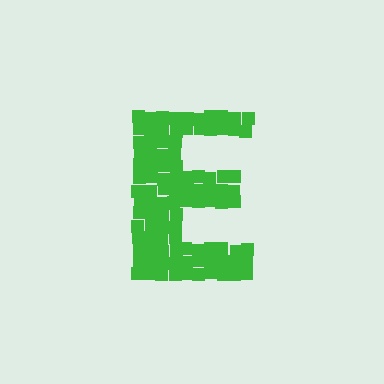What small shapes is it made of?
It is made of small squares.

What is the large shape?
The large shape is the letter E.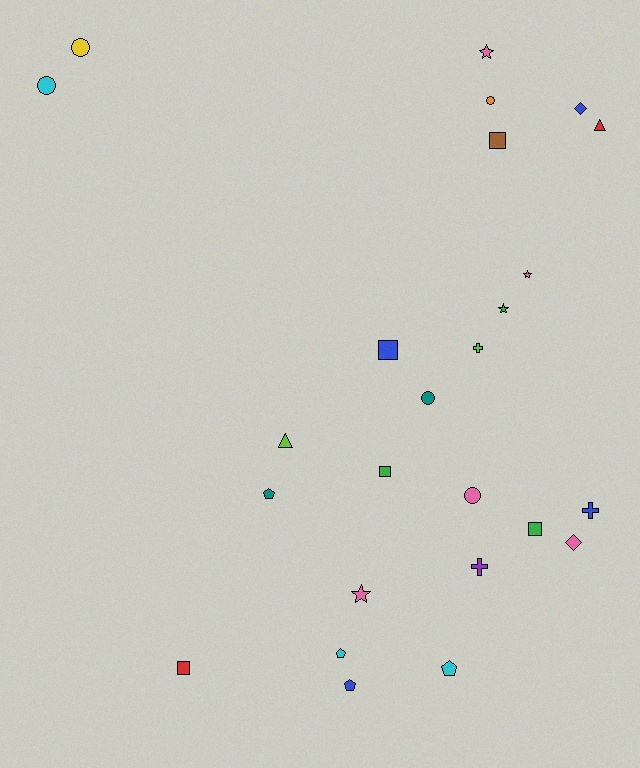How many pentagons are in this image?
There are 4 pentagons.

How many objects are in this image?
There are 25 objects.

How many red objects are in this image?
There are 2 red objects.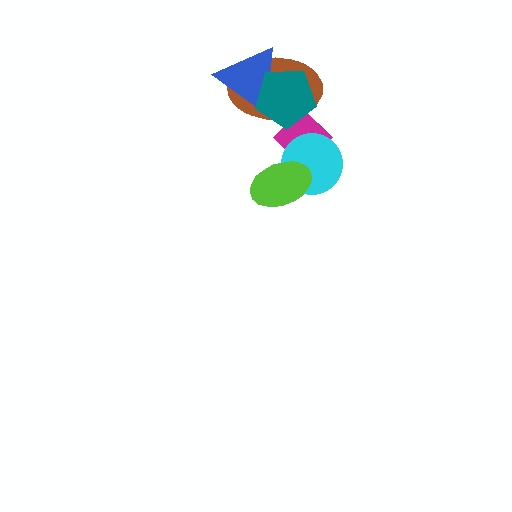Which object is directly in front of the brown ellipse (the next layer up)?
The blue triangle is directly in front of the brown ellipse.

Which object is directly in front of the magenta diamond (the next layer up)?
The cyan circle is directly in front of the magenta diamond.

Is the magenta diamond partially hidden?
Yes, it is partially covered by another shape.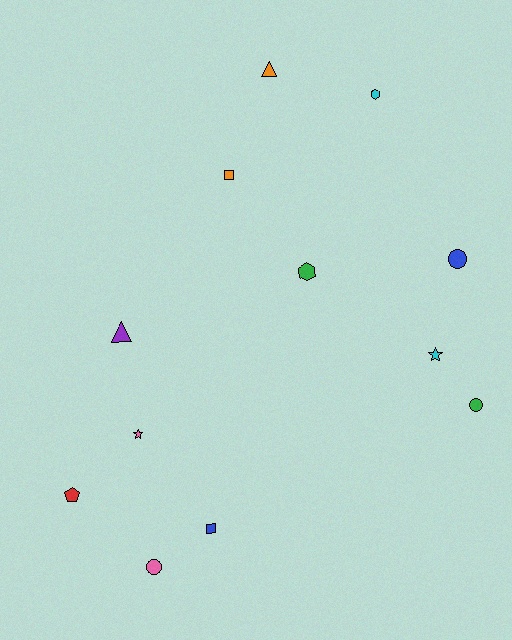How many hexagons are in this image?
There are 2 hexagons.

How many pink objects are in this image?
There are 2 pink objects.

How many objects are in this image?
There are 12 objects.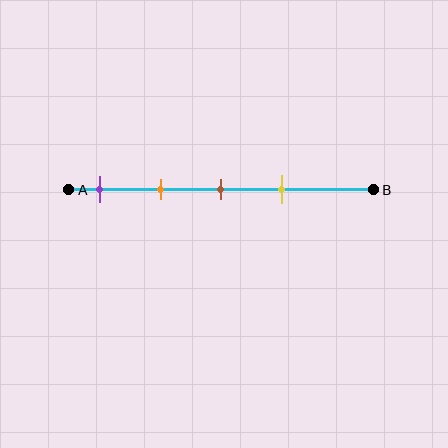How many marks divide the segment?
There are 4 marks dividing the segment.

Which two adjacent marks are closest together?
The brown and yellow marks are the closest adjacent pair.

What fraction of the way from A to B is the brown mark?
The brown mark is approximately 50% (0.5) of the way from A to B.